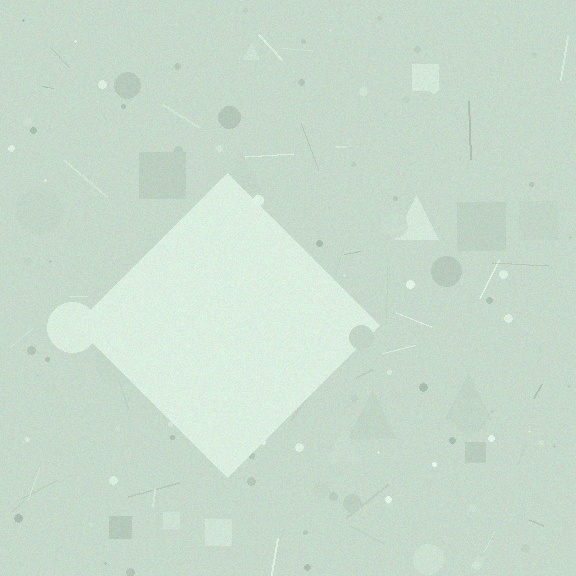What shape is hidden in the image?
A diamond is hidden in the image.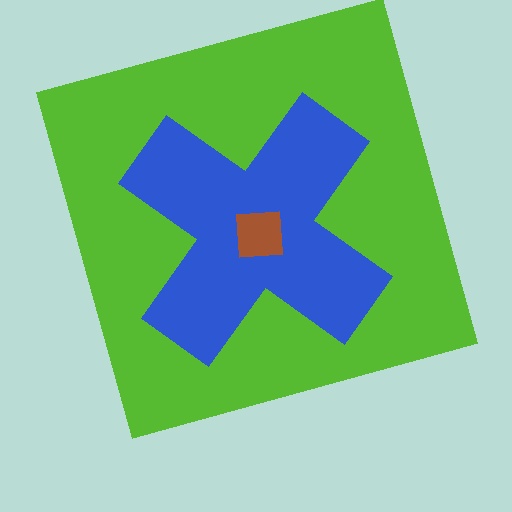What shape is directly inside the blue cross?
The brown square.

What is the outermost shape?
The lime square.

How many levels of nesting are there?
3.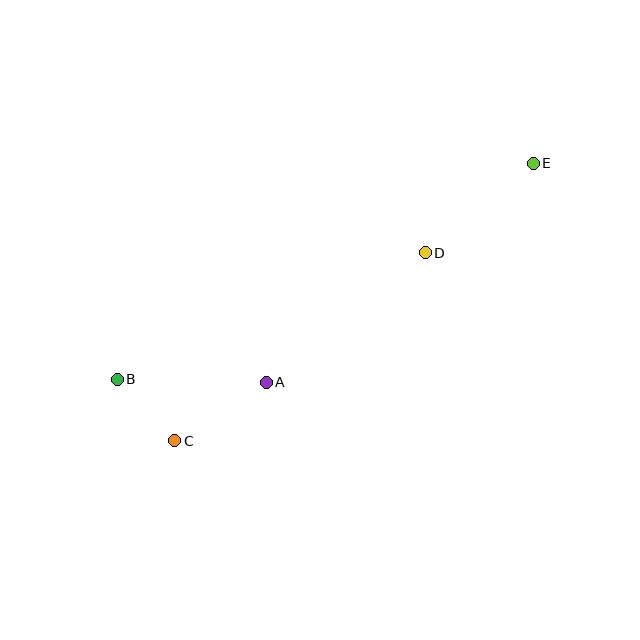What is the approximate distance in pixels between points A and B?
The distance between A and B is approximately 149 pixels.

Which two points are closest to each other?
Points B and C are closest to each other.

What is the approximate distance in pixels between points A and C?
The distance between A and C is approximately 108 pixels.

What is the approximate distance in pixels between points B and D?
The distance between B and D is approximately 333 pixels.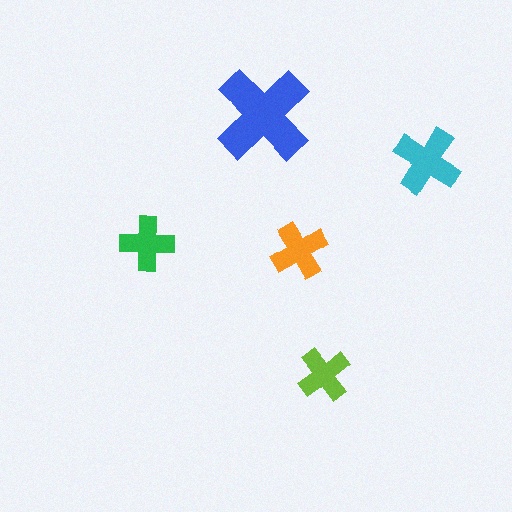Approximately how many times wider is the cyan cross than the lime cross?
About 1.5 times wider.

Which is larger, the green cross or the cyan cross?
The cyan one.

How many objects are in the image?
There are 5 objects in the image.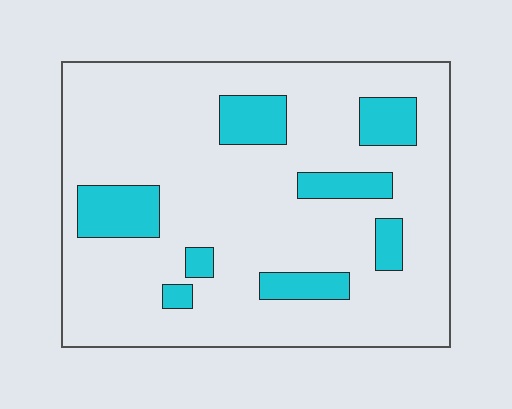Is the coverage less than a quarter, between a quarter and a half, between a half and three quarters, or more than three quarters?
Less than a quarter.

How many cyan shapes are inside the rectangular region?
8.